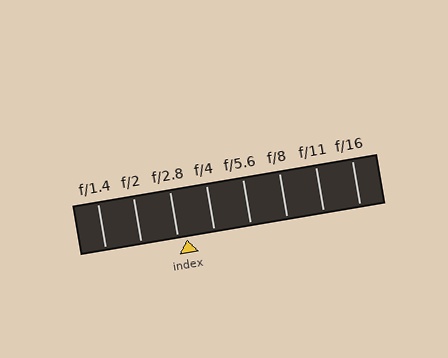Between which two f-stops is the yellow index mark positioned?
The index mark is between f/2.8 and f/4.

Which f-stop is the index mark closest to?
The index mark is closest to f/2.8.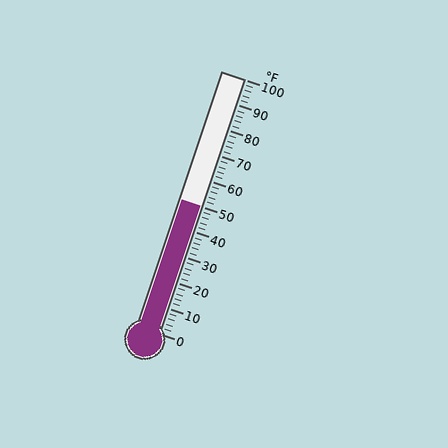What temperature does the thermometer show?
The thermometer shows approximately 50°F.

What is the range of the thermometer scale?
The thermometer scale ranges from 0°F to 100°F.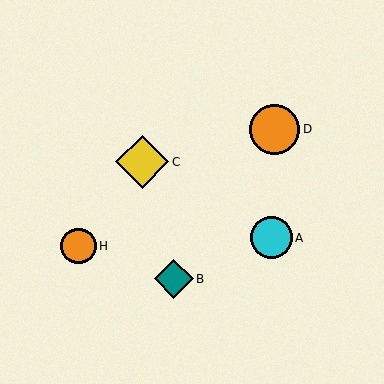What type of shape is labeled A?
Shape A is a cyan circle.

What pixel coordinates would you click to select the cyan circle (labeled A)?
Click at (271, 238) to select the cyan circle A.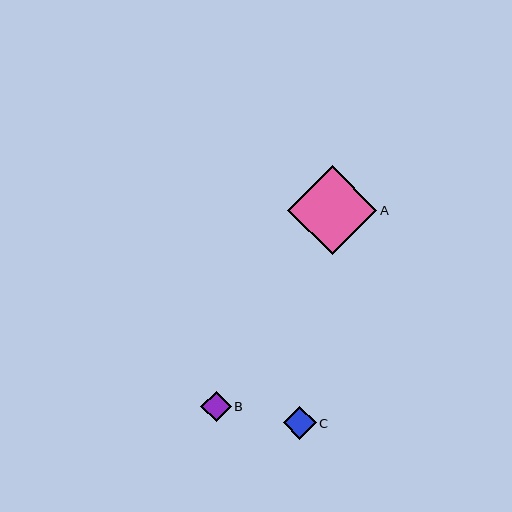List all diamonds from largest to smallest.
From largest to smallest: A, C, B.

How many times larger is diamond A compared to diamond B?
Diamond A is approximately 2.9 times the size of diamond B.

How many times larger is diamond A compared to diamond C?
Diamond A is approximately 2.7 times the size of diamond C.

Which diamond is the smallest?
Diamond B is the smallest with a size of approximately 30 pixels.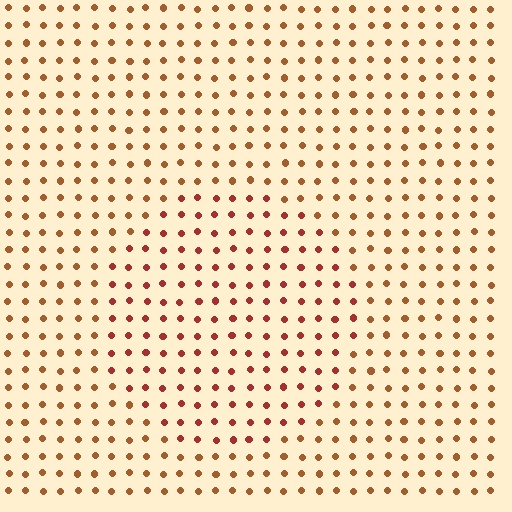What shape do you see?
I see a circle.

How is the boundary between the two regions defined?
The boundary is defined purely by a slight shift in hue (about 25 degrees). Spacing, size, and orientation are identical on both sides.